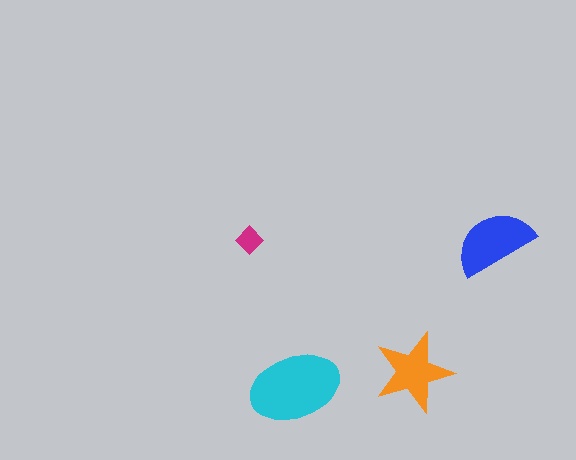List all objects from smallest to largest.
The magenta diamond, the orange star, the blue semicircle, the cyan ellipse.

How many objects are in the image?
There are 4 objects in the image.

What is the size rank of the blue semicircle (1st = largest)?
2nd.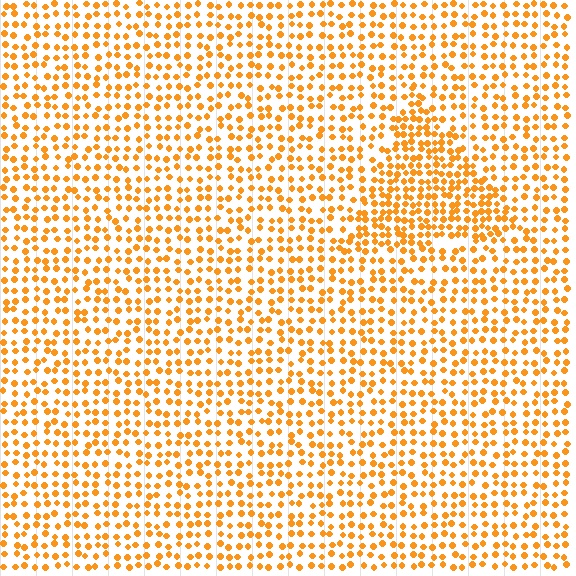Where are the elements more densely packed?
The elements are more densely packed inside the triangle boundary.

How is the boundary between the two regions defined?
The boundary is defined by a change in element density (approximately 1.8x ratio). All elements are the same color, size, and shape.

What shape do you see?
I see a triangle.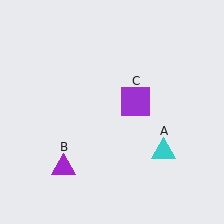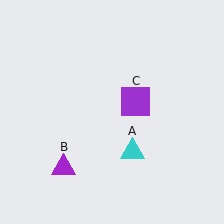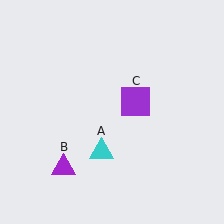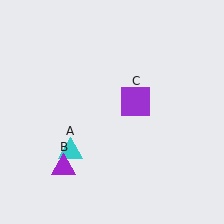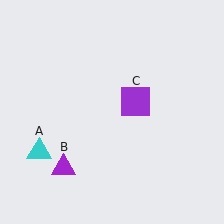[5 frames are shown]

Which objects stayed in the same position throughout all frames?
Purple triangle (object B) and purple square (object C) remained stationary.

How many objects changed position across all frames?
1 object changed position: cyan triangle (object A).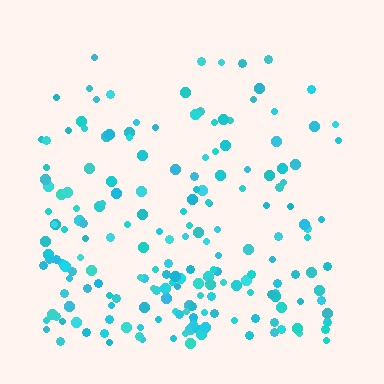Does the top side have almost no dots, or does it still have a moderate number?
Still a moderate number, just noticeably fewer than the bottom.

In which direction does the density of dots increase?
From top to bottom, with the bottom side densest.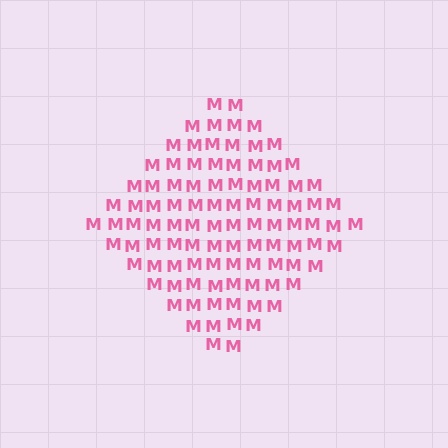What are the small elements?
The small elements are letter M's.